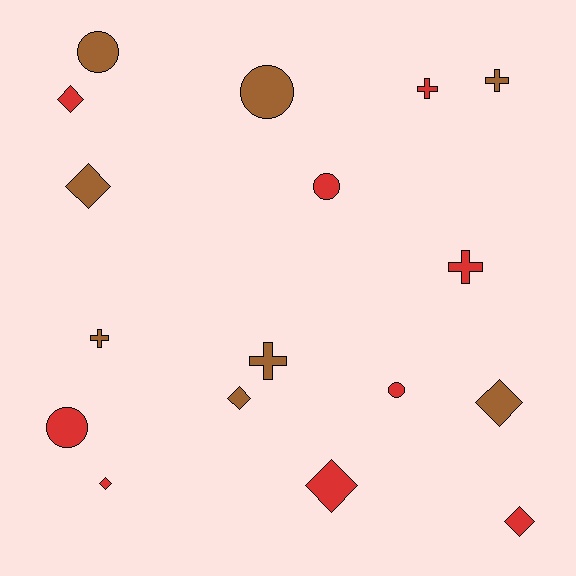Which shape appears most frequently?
Diamond, with 7 objects.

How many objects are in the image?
There are 17 objects.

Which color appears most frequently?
Red, with 9 objects.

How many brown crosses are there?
There are 3 brown crosses.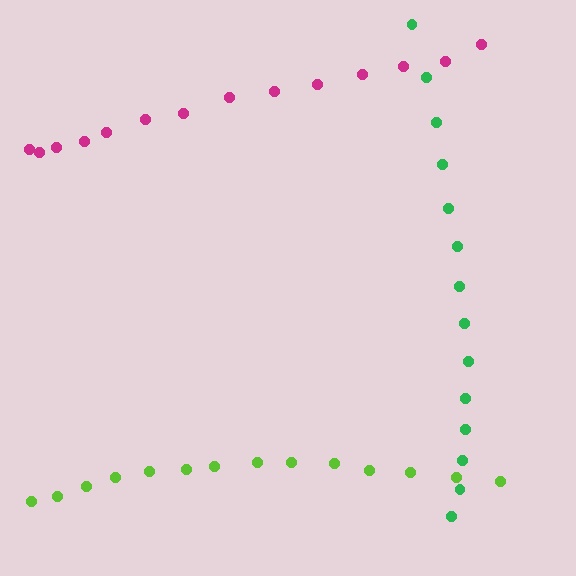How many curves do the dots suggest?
There are 3 distinct paths.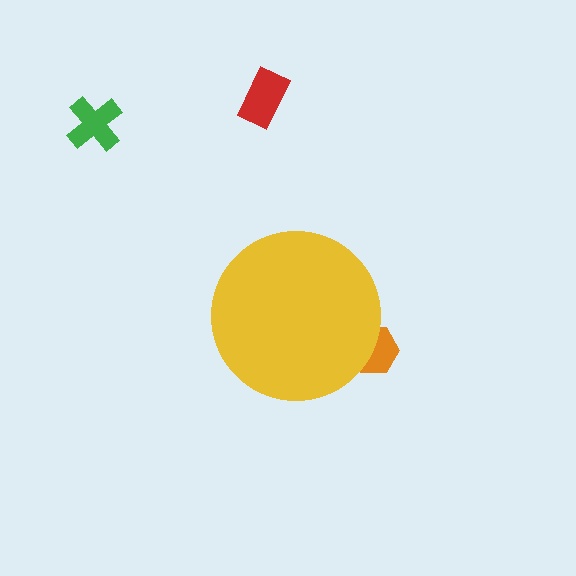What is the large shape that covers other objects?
A yellow circle.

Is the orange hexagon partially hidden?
Yes, the orange hexagon is partially hidden behind the yellow circle.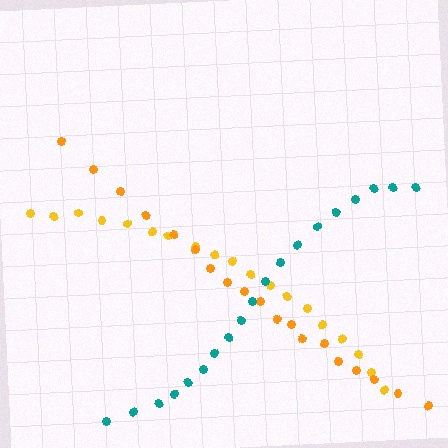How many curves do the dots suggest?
There are 3 distinct paths.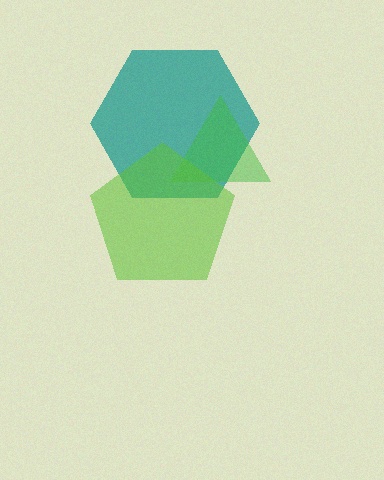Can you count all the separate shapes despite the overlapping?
Yes, there are 3 separate shapes.